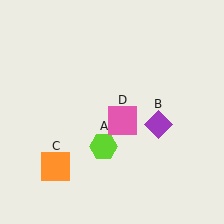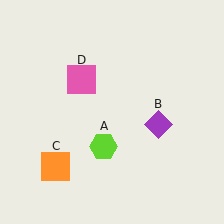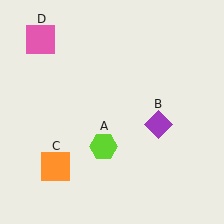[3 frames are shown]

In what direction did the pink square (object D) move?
The pink square (object D) moved up and to the left.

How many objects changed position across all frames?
1 object changed position: pink square (object D).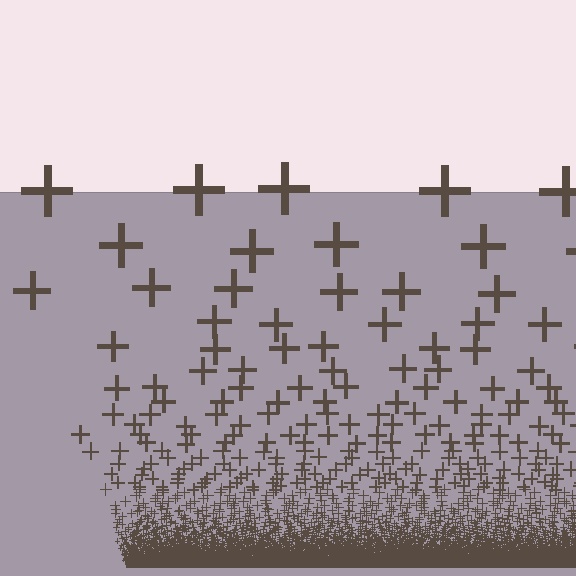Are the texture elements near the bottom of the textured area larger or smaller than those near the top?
Smaller. The gradient is inverted — elements near the bottom are smaller and denser.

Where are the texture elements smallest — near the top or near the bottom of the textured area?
Near the bottom.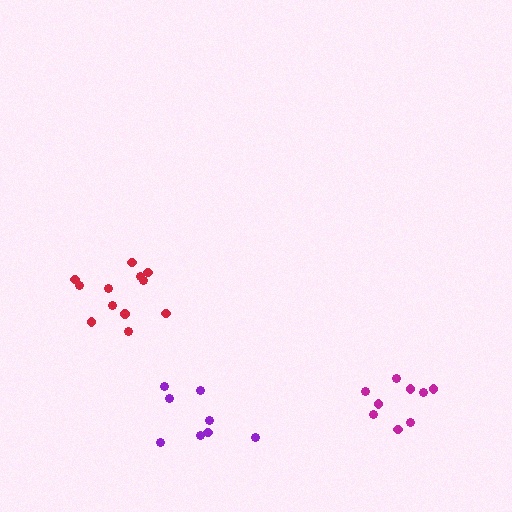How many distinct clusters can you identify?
There are 3 distinct clusters.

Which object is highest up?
The red cluster is topmost.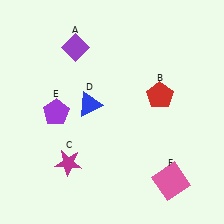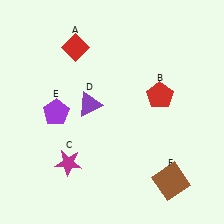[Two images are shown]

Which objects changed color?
A changed from purple to red. D changed from blue to purple. F changed from pink to brown.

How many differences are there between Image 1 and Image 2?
There are 3 differences between the two images.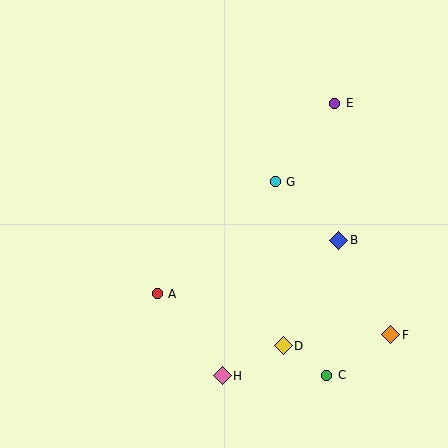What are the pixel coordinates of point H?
Point H is at (222, 376).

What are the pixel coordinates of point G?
Point G is at (275, 182).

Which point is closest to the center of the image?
Point G at (275, 182) is closest to the center.